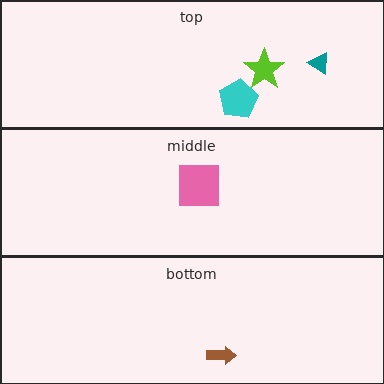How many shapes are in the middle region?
1.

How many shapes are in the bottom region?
1.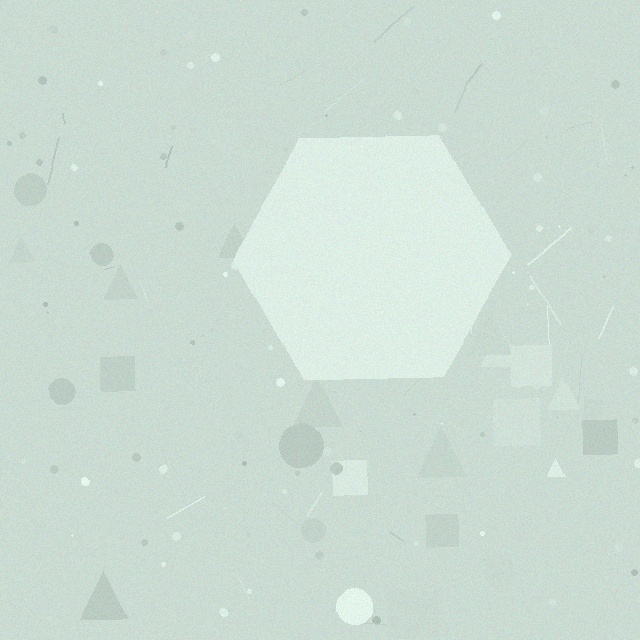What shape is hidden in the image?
A hexagon is hidden in the image.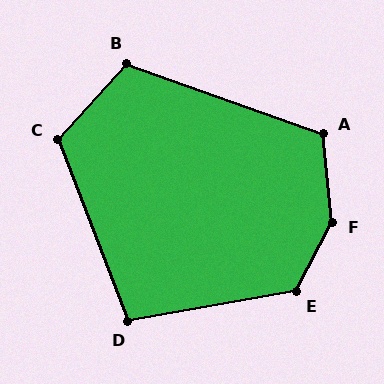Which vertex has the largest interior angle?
F, at approximately 146 degrees.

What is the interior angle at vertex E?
Approximately 128 degrees (obtuse).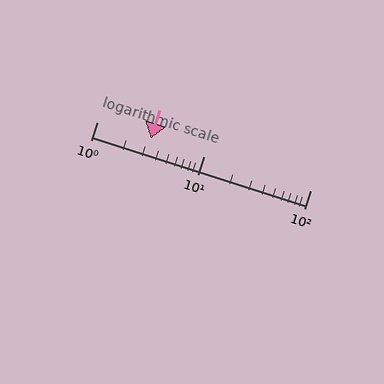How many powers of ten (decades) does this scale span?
The scale spans 2 decades, from 1 to 100.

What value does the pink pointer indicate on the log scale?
The pointer indicates approximately 3.2.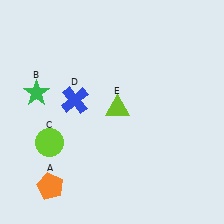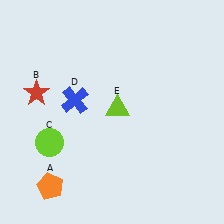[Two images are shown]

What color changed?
The star (B) changed from green in Image 1 to red in Image 2.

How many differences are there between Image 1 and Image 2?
There is 1 difference between the two images.